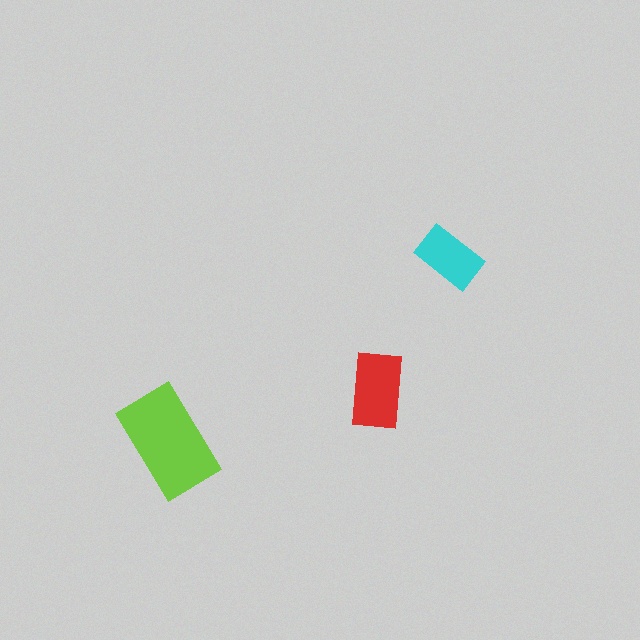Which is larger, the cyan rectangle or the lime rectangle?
The lime one.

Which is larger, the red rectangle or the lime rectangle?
The lime one.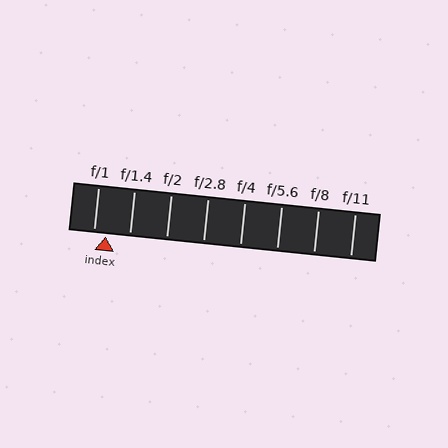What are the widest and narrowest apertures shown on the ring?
The widest aperture shown is f/1 and the narrowest is f/11.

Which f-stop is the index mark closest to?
The index mark is closest to f/1.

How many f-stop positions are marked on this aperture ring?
There are 8 f-stop positions marked.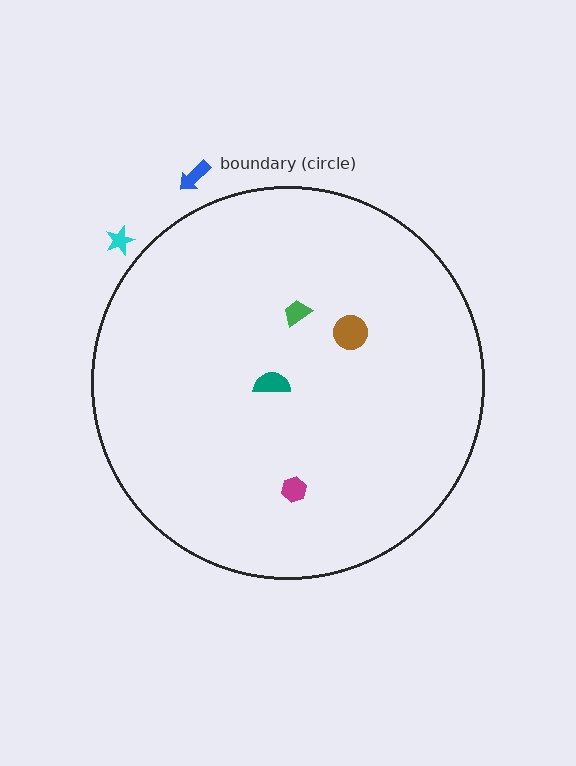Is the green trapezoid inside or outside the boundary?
Inside.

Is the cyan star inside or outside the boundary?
Outside.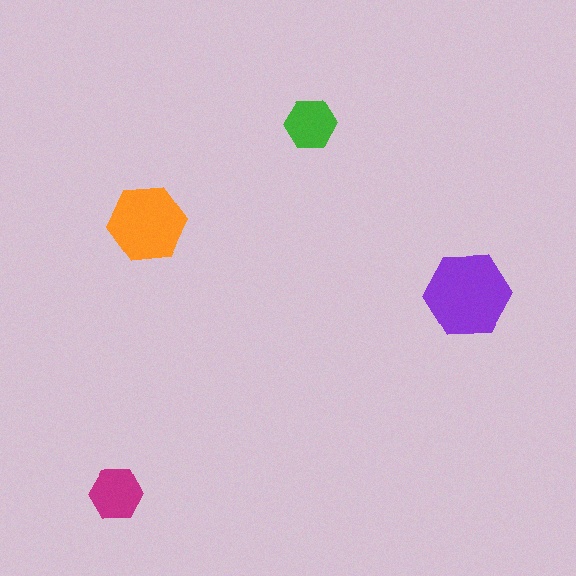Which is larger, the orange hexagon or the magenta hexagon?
The orange one.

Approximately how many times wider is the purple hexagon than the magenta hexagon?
About 1.5 times wider.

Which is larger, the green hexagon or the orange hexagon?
The orange one.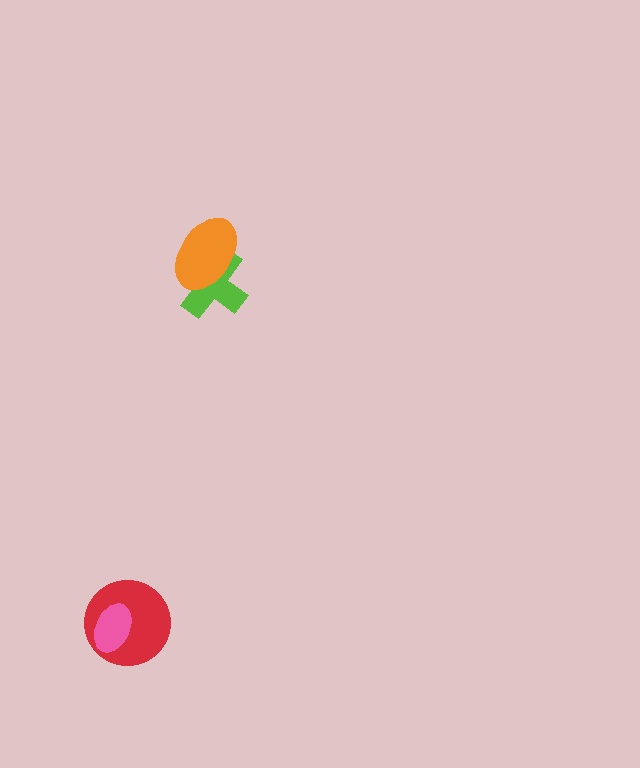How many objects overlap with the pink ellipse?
1 object overlaps with the pink ellipse.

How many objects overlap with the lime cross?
1 object overlaps with the lime cross.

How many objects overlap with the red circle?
1 object overlaps with the red circle.